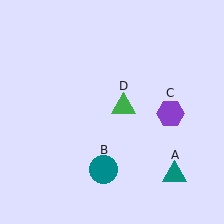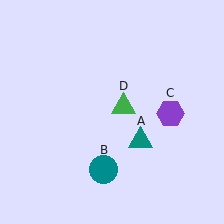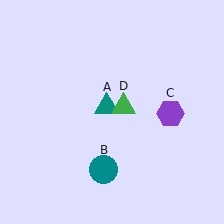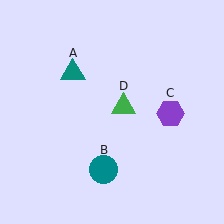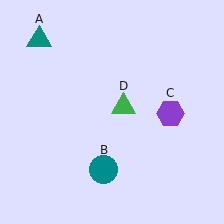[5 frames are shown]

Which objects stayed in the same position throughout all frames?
Teal circle (object B) and purple hexagon (object C) and green triangle (object D) remained stationary.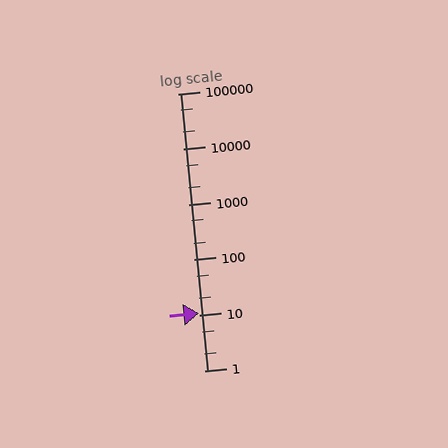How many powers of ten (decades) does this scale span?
The scale spans 5 decades, from 1 to 100000.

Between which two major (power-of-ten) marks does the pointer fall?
The pointer is between 10 and 100.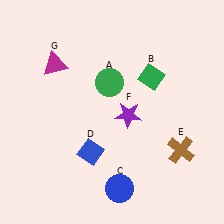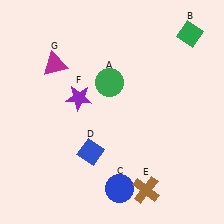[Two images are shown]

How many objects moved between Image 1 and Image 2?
3 objects moved between the two images.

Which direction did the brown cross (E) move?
The brown cross (E) moved down.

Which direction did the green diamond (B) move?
The green diamond (B) moved up.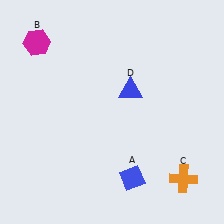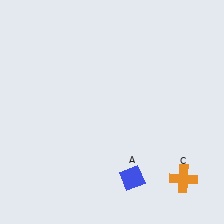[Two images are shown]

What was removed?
The blue triangle (D), the magenta hexagon (B) were removed in Image 2.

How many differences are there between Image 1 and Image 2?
There are 2 differences between the two images.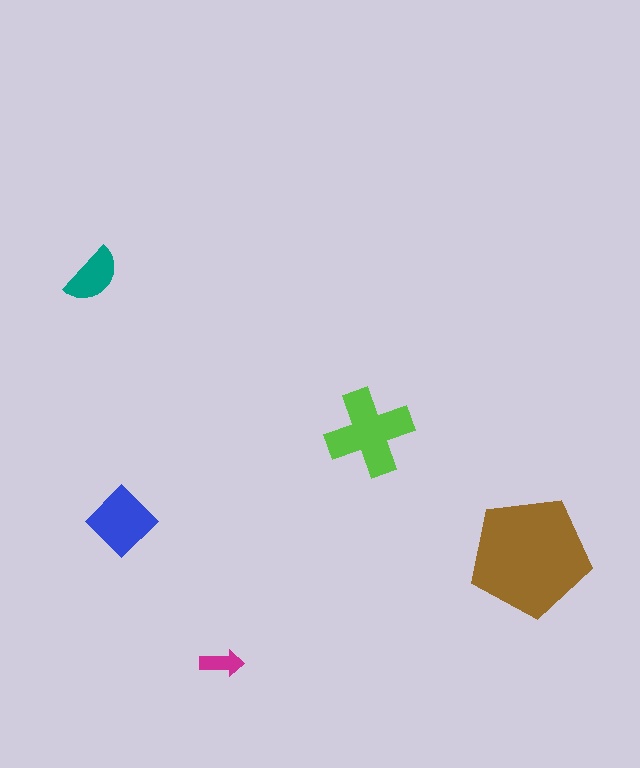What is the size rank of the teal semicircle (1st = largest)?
4th.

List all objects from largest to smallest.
The brown pentagon, the lime cross, the blue diamond, the teal semicircle, the magenta arrow.